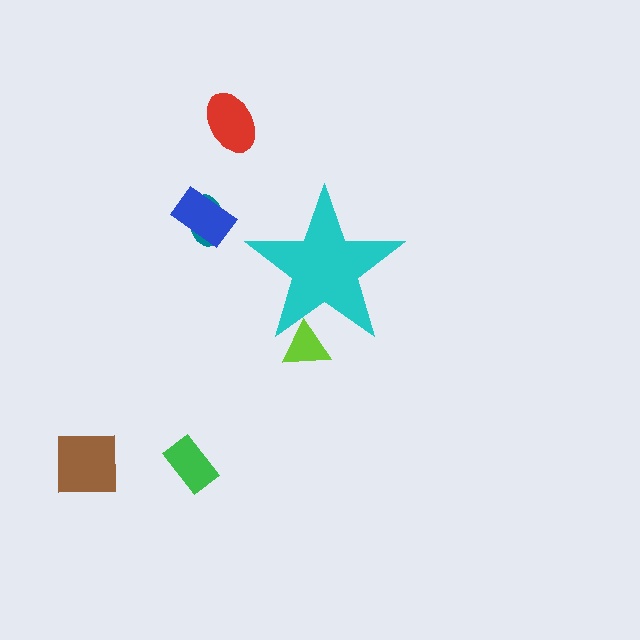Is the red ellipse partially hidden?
No, the red ellipse is fully visible.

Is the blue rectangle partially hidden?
No, the blue rectangle is fully visible.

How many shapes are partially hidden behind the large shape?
1 shape is partially hidden.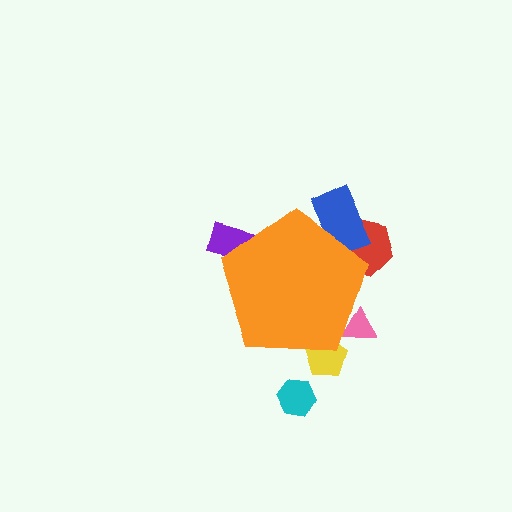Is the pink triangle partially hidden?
Yes, the pink triangle is partially hidden behind the orange pentagon.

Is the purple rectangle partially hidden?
Yes, the purple rectangle is partially hidden behind the orange pentagon.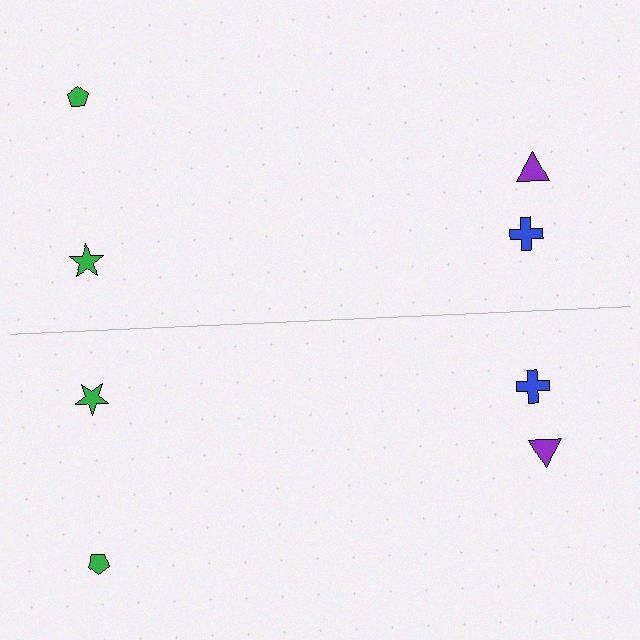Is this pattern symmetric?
Yes, this pattern has bilateral (reflection) symmetry.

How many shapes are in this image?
There are 8 shapes in this image.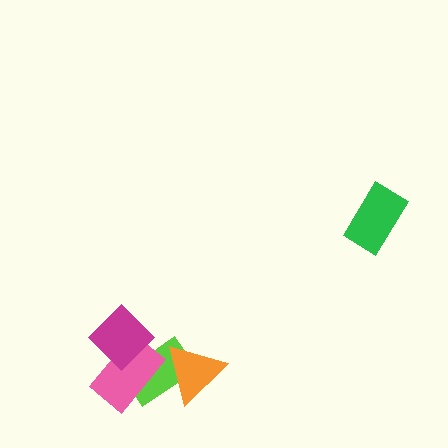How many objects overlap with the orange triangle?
1 object overlaps with the orange triangle.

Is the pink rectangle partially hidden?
Yes, it is partially covered by another shape.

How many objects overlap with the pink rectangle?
2 objects overlap with the pink rectangle.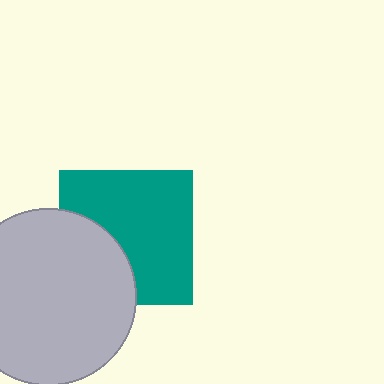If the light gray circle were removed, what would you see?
You would see the complete teal square.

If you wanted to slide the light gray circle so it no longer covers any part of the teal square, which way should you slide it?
Slide it left — that is the most direct way to separate the two shapes.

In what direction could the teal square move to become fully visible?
The teal square could move right. That would shift it out from behind the light gray circle entirely.